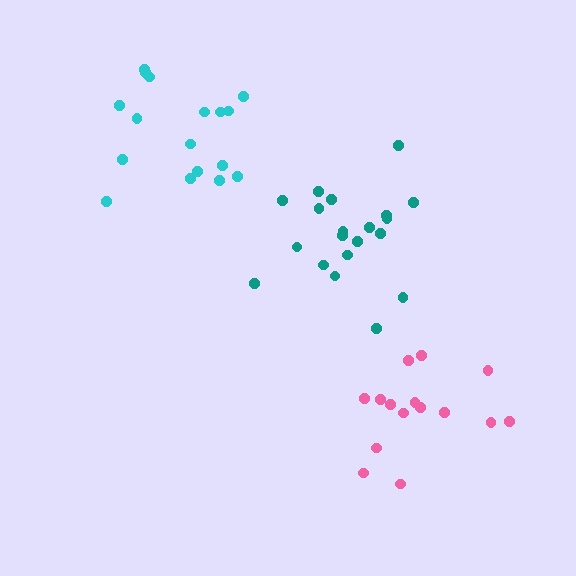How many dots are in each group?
Group 1: 15 dots, Group 2: 20 dots, Group 3: 17 dots (52 total).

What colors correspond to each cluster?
The clusters are colored: pink, teal, cyan.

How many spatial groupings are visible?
There are 3 spatial groupings.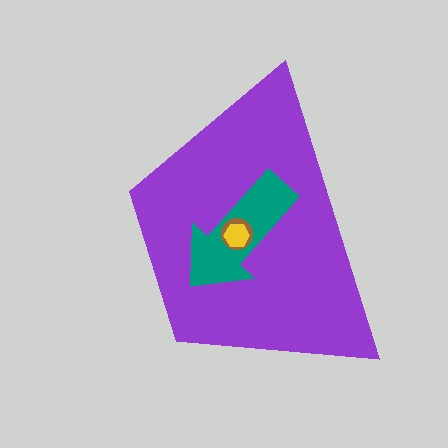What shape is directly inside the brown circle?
The yellow hexagon.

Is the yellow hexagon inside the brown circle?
Yes.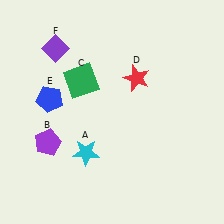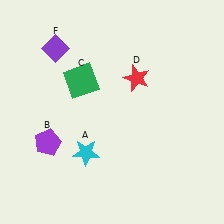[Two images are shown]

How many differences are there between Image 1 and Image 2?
There is 1 difference between the two images.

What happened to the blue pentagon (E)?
The blue pentagon (E) was removed in Image 2. It was in the top-left area of Image 1.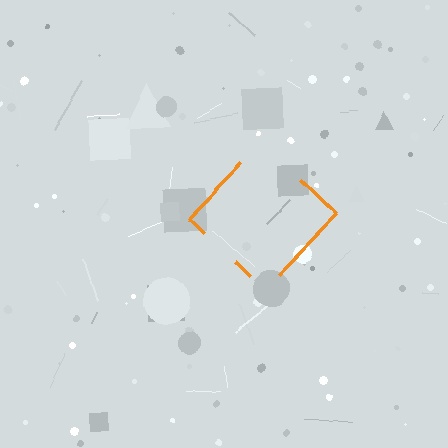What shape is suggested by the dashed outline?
The dashed outline suggests a diamond.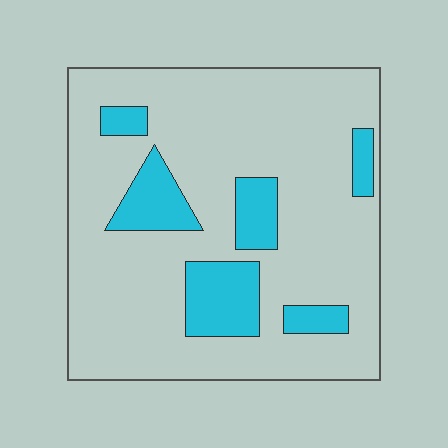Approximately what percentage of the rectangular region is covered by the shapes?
Approximately 20%.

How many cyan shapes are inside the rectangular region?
6.